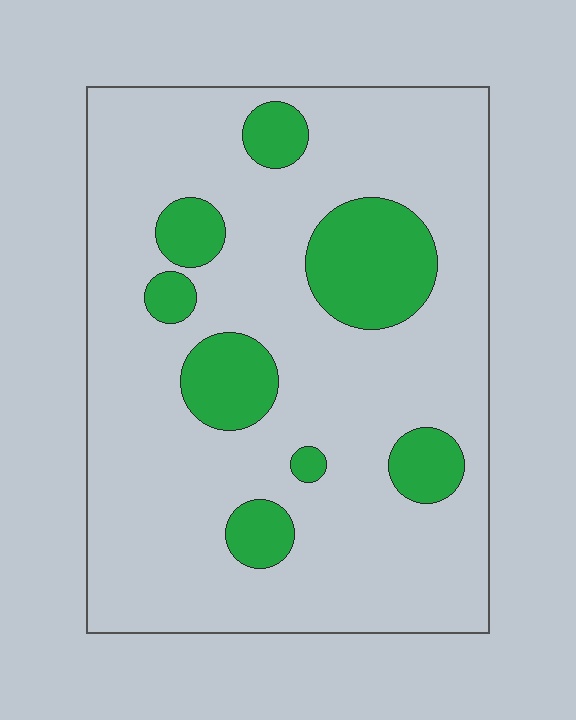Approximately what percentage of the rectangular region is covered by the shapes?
Approximately 20%.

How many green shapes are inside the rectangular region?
8.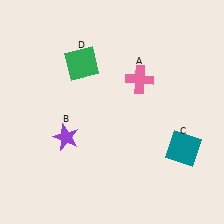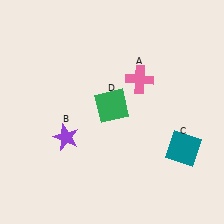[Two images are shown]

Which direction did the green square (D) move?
The green square (D) moved down.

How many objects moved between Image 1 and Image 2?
1 object moved between the two images.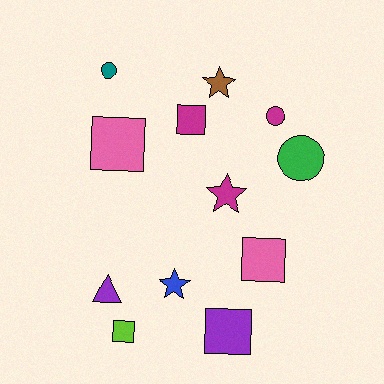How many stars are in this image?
There are 3 stars.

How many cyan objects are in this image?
There are no cyan objects.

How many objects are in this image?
There are 12 objects.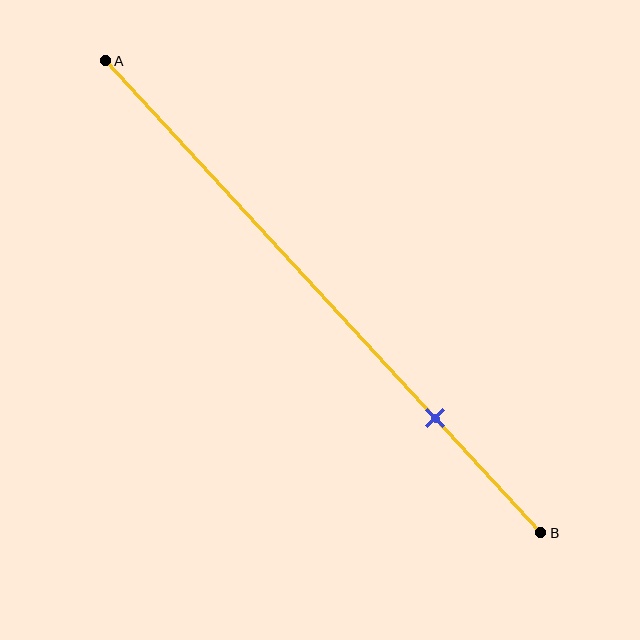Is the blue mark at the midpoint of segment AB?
No, the mark is at about 75% from A, not at the 50% midpoint.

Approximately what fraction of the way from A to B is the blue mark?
The blue mark is approximately 75% of the way from A to B.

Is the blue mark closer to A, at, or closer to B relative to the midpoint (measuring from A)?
The blue mark is closer to point B than the midpoint of segment AB.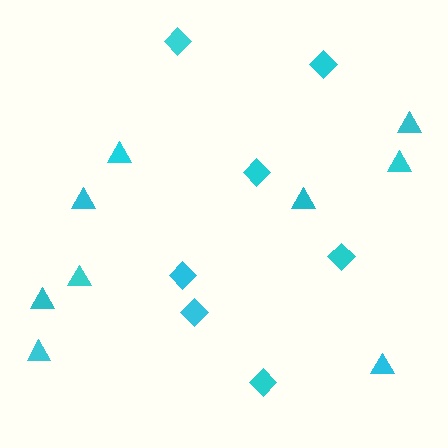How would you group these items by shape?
There are 2 groups: one group of triangles (9) and one group of diamonds (7).